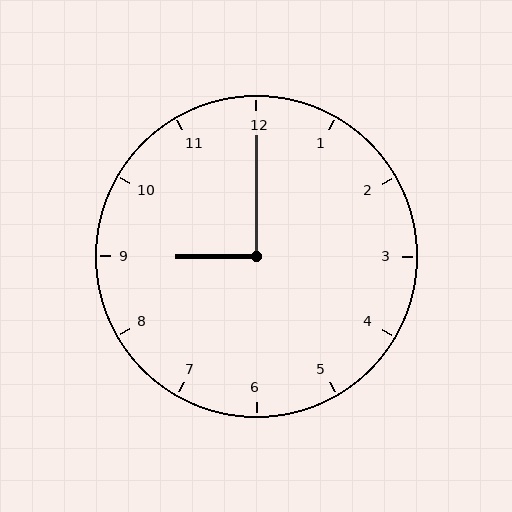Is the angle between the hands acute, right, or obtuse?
It is right.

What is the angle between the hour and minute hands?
Approximately 90 degrees.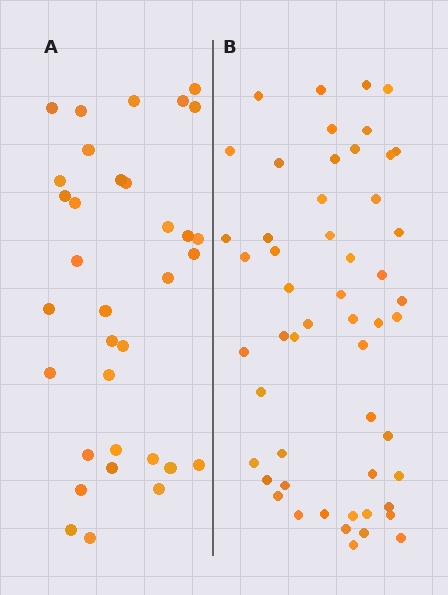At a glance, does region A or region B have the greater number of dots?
Region B (the right region) has more dots.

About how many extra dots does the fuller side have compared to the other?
Region B has approximately 20 more dots than region A.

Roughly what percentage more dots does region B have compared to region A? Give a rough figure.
About 55% more.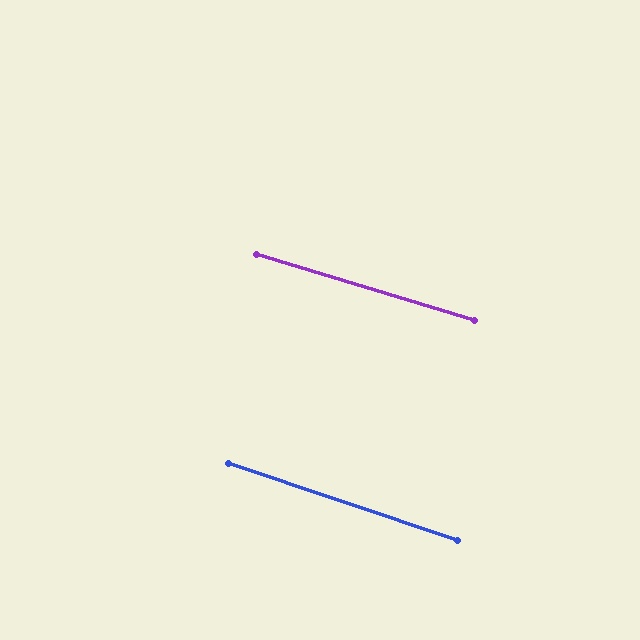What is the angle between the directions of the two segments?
Approximately 2 degrees.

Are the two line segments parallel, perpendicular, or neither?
Parallel — their directions differ by only 1.8°.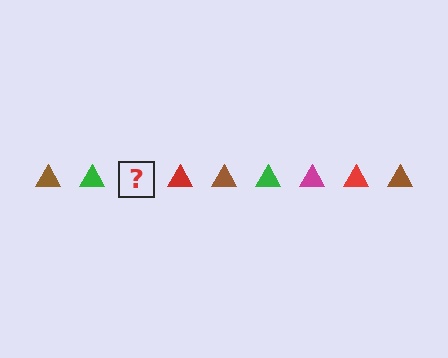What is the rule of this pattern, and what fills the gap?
The rule is that the pattern cycles through brown, green, magenta, red triangles. The gap should be filled with a magenta triangle.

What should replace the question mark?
The question mark should be replaced with a magenta triangle.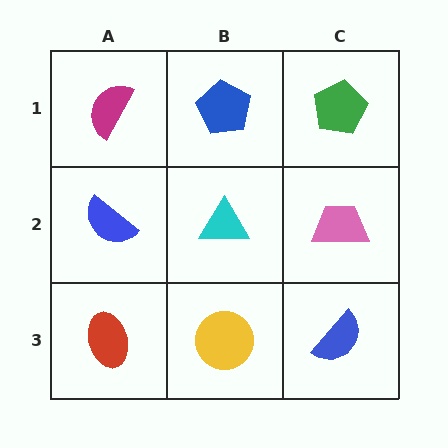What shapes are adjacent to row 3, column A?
A blue semicircle (row 2, column A), a yellow circle (row 3, column B).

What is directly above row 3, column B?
A cyan triangle.